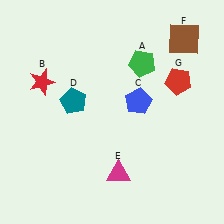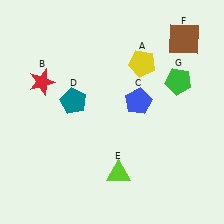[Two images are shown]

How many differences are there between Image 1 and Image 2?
There are 3 differences between the two images.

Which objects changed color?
A changed from green to yellow. E changed from magenta to lime. G changed from red to green.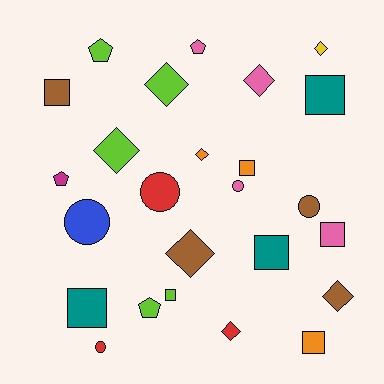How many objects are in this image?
There are 25 objects.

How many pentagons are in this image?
There are 4 pentagons.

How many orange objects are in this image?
There are 3 orange objects.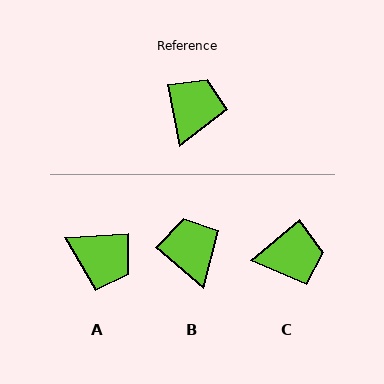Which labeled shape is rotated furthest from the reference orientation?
A, about 97 degrees away.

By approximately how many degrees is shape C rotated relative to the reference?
Approximately 61 degrees clockwise.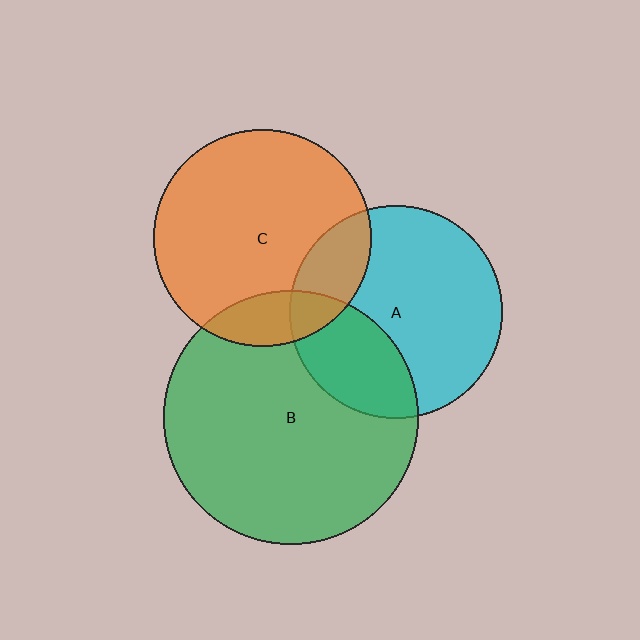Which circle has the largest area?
Circle B (green).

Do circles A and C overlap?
Yes.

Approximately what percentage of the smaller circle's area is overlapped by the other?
Approximately 20%.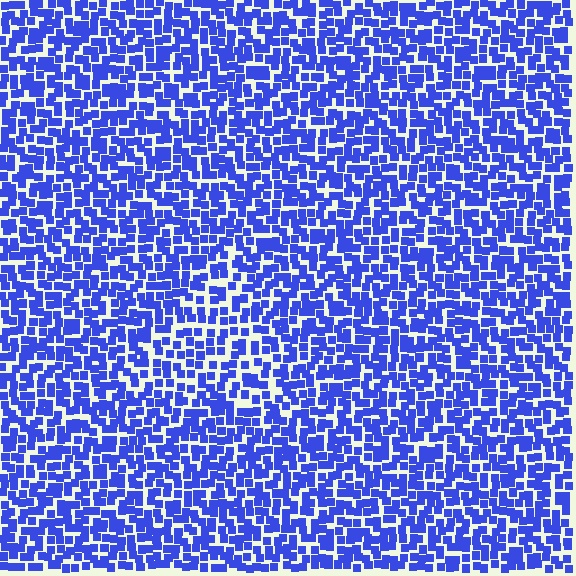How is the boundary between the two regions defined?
The boundary is defined by a change in element density (approximately 1.4x ratio). All elements are the same color, size, and shape.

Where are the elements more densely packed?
The elements are more densely packed outside the triangle boundary.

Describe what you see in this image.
The image contains small blue elements arranged at two different densities. A triangle-shaped region is visible where the elements are less densely packed than the surrounding area.